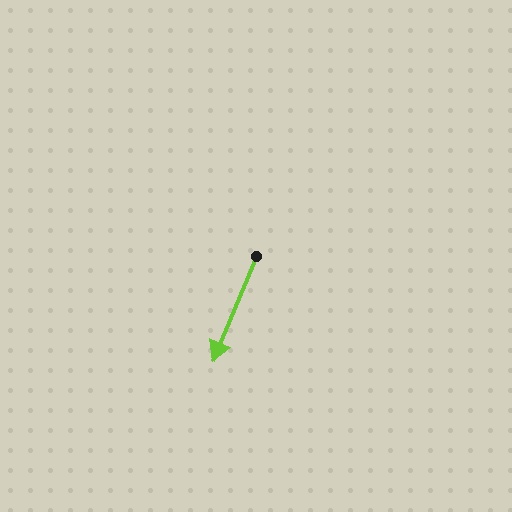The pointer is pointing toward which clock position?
Roughly 7 o'clock.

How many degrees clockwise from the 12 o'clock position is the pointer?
Approximately 202 degrees.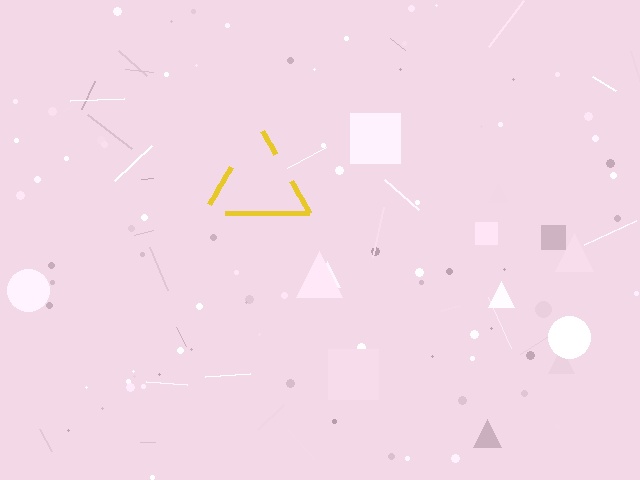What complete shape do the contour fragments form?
The contour fragments form a triangle.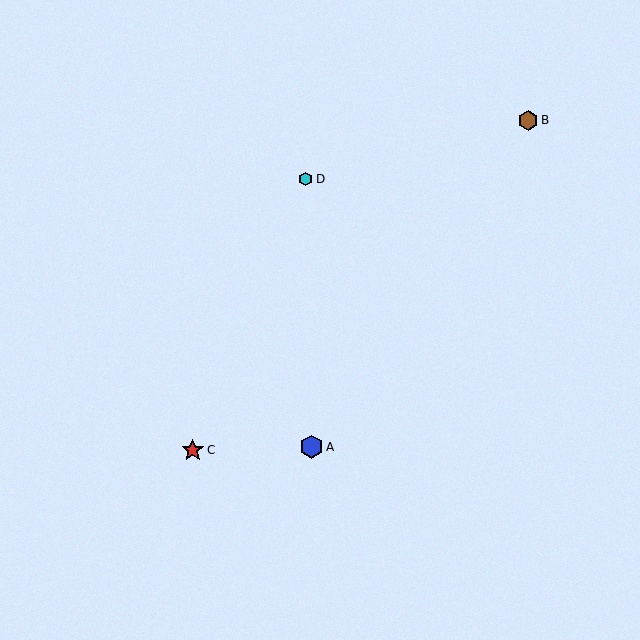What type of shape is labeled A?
Shape A is a blue hexagon.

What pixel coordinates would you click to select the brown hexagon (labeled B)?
Click at (528, 120) to select the brown hexagon B.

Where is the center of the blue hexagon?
The center of the blue hexagon is at (311, 447).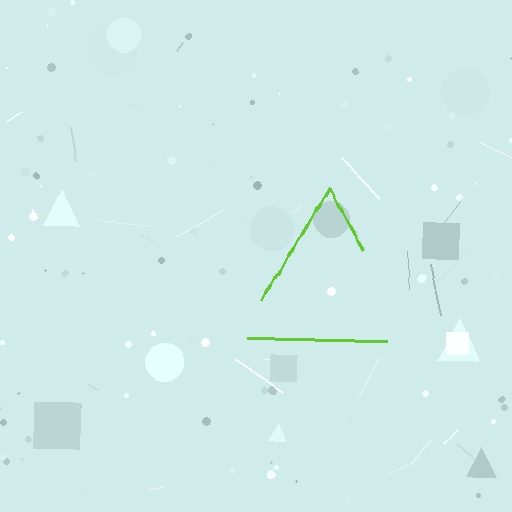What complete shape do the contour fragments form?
The contour fragments form a triangle.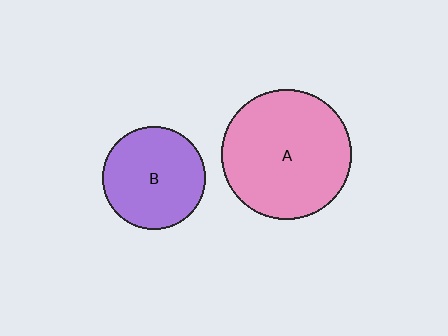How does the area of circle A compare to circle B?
Approximately 1.6 times.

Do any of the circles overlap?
No, none of the circles overlap.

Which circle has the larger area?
Circle A (pink).